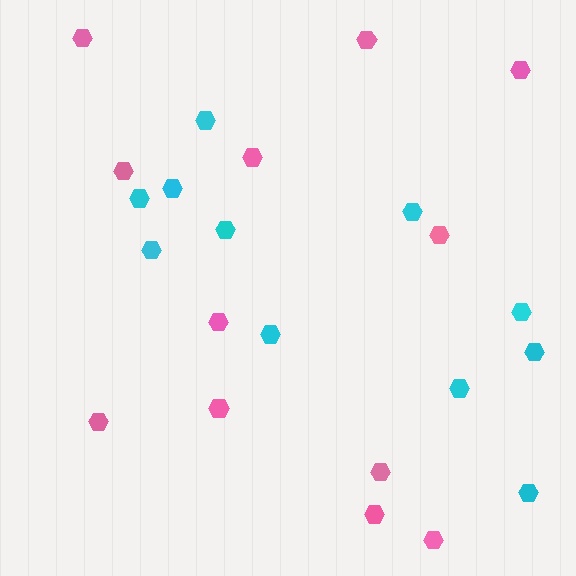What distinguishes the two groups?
There are 2 groups: one group of cyan hexagons (11) and one group of pink hexagons (12).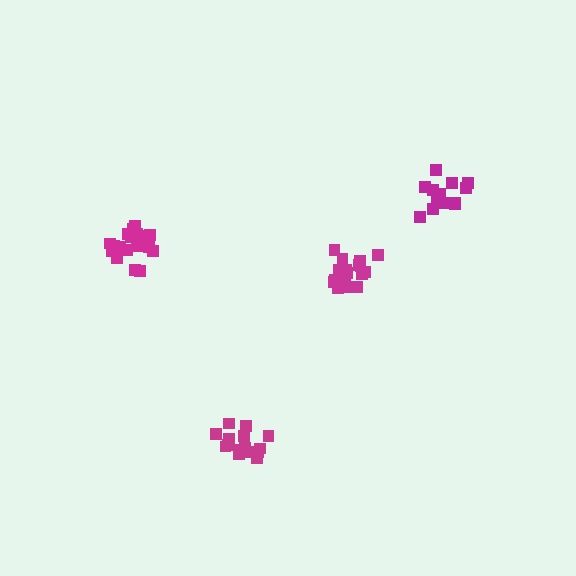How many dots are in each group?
Group 1: 18 dots, Group 2: 16 dots, Group 3: 20 dots, Group 4: 15 dots (69 total).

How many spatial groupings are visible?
There are 4 spatial groupings.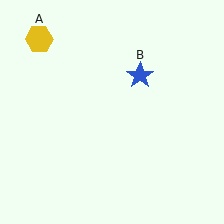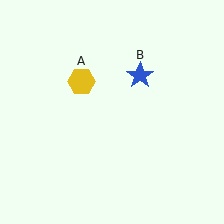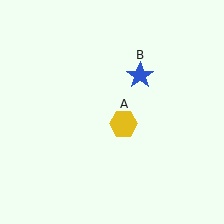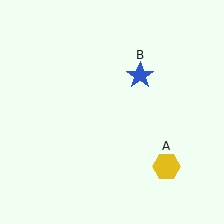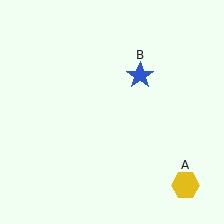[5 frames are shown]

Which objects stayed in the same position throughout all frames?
Blue star (object B) remained stationary.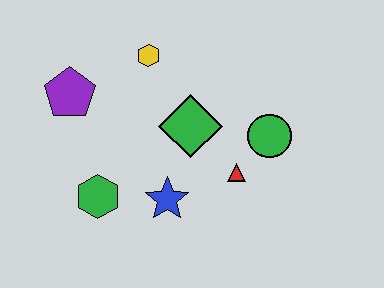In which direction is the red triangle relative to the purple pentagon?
The red triangle is to the right of the purple pentagon.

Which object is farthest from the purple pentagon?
The green circle is farthest from the purple pentagon.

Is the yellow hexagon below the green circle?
No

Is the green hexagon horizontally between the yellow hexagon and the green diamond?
No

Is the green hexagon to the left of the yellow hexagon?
Yes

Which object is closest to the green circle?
The red triangle is closest to the green circle.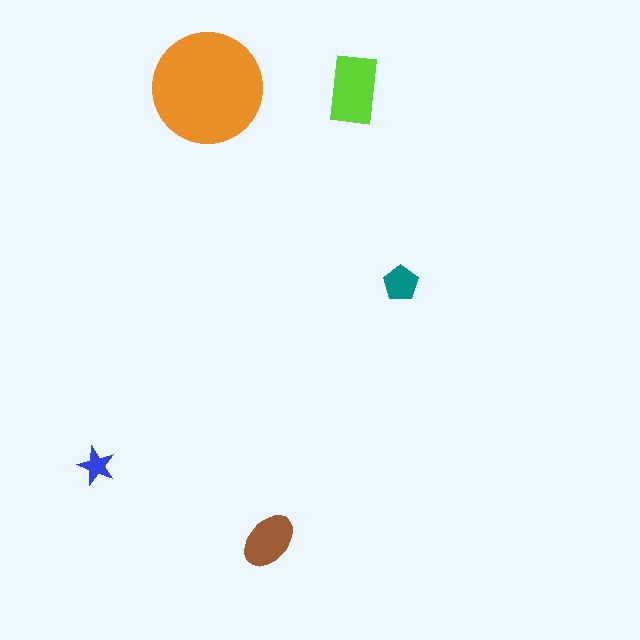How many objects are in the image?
There are 5 objects in the image.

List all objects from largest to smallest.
The orange circle, the lime rectangle, the brown ellipse, the teal pentagon, the blue star.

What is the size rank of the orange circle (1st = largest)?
1st.